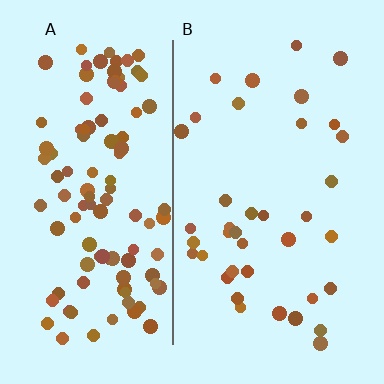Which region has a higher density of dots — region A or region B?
A (the left).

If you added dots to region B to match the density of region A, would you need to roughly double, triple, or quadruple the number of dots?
Approximately triple.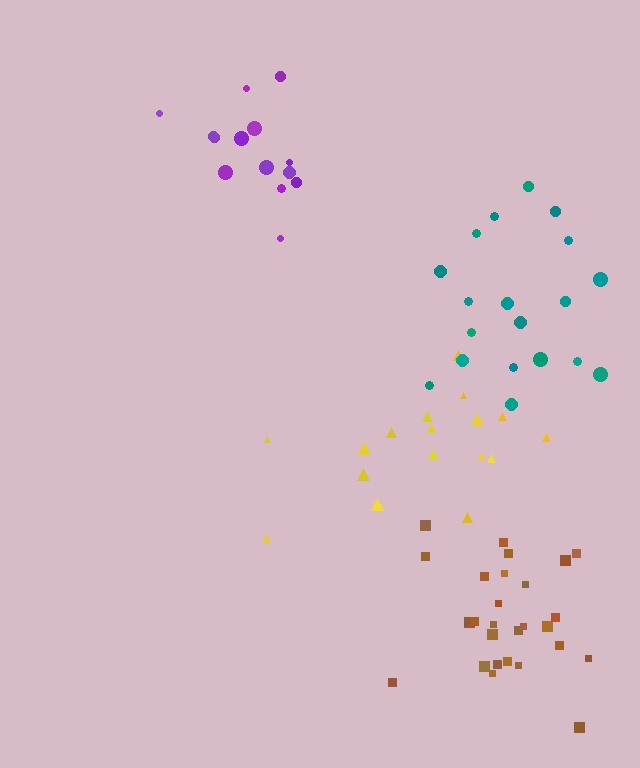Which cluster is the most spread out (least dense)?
Teal.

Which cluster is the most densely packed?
Brown.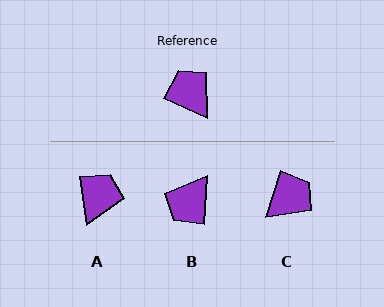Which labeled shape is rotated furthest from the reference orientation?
B, about 111 degrees away.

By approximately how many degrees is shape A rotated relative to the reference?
Approximately 56 degrees clockwise.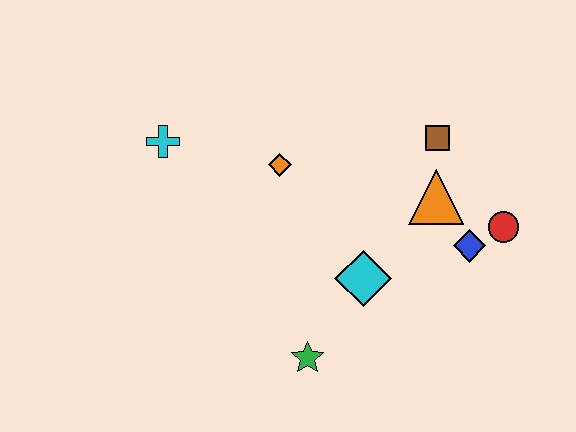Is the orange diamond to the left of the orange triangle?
Yes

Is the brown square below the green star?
No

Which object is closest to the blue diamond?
The red circle is closest to the blue diamond.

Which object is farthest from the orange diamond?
The red circle is farthest from the orange diamond.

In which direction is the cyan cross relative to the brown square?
The cyan cross is to the left of the brown square.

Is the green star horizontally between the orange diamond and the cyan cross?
No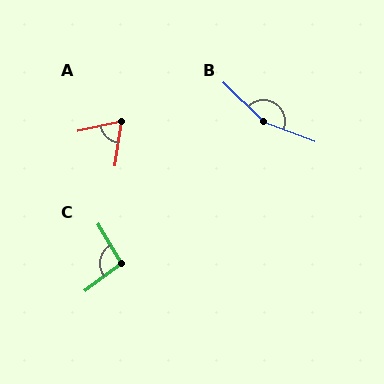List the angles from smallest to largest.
A (69°), C (96°), B (157°).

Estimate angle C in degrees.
Approximately 96 degrees.